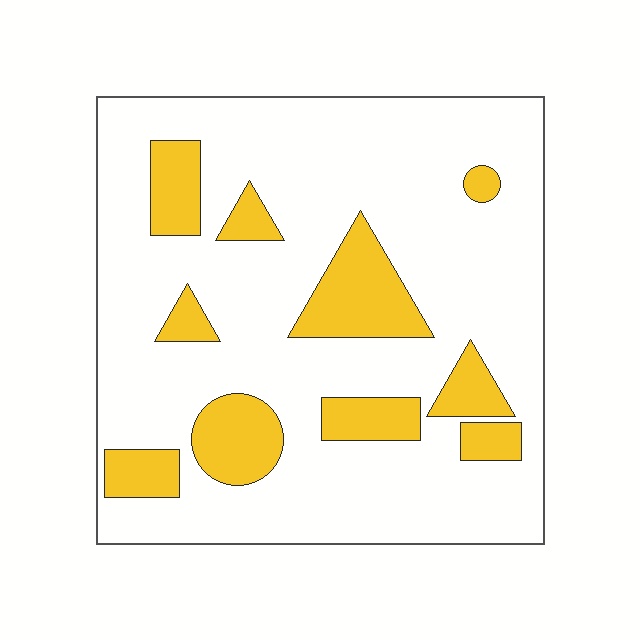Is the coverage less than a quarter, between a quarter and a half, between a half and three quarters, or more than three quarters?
Less than a quarter.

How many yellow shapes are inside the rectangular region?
10.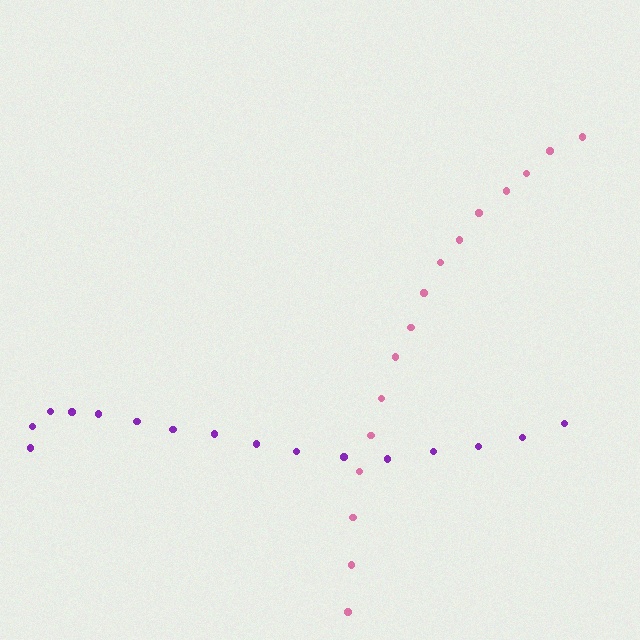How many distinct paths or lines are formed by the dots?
There are 2 distinct paths.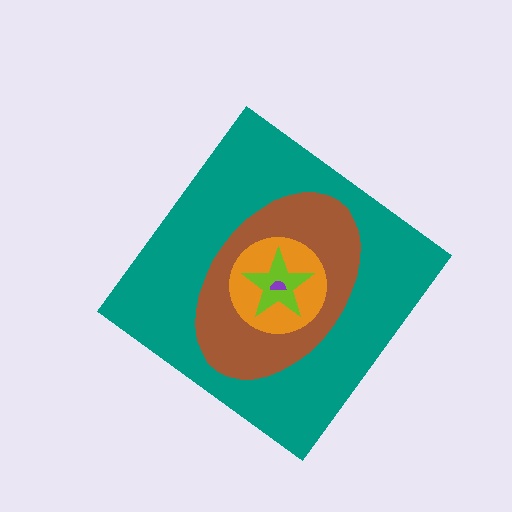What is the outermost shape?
The teal diamond.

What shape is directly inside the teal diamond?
The brown ellipse.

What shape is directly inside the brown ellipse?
The orange circle.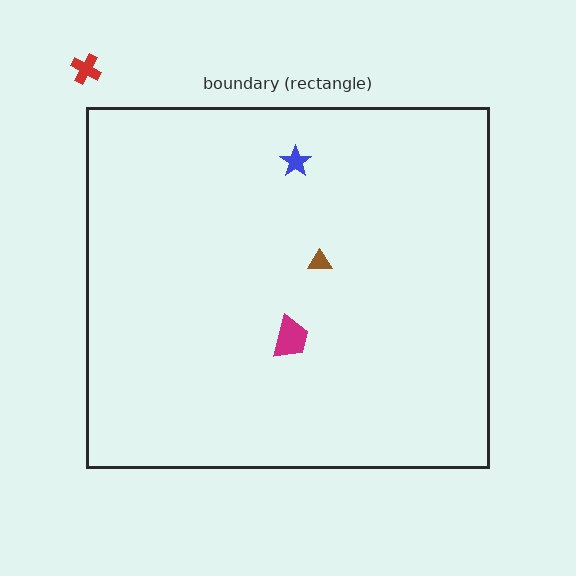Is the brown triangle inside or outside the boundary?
Inside.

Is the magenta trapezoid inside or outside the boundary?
Inside.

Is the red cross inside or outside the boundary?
Outside.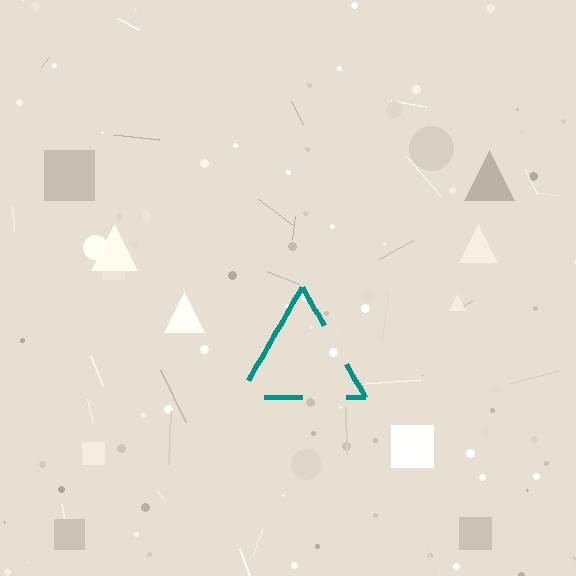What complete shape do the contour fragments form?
The contour fragments form a triangle.